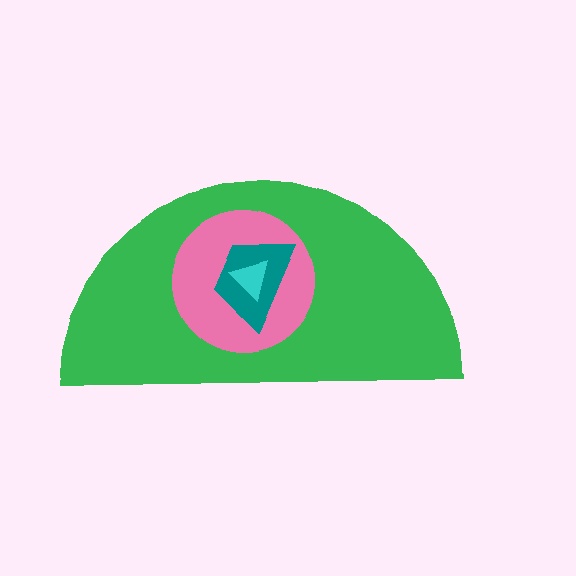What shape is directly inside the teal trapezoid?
The cyan triangle.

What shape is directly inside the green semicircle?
The pink circle.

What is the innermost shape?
The cyan triangle.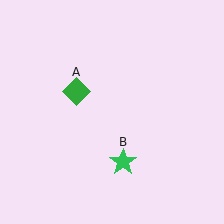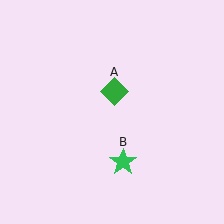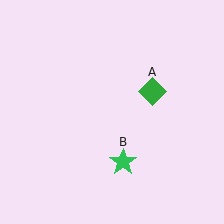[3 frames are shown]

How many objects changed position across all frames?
1 object changed position: green diamond (object A).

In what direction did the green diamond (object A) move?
The green diamond (object A) moved right.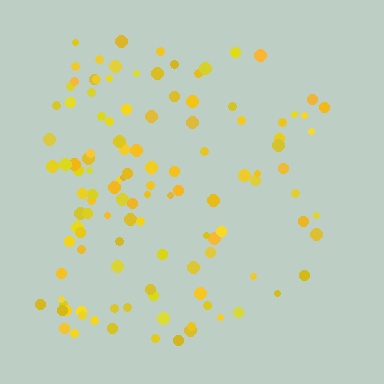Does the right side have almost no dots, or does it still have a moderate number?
Still a moderate number, just noticeably fewer than the left.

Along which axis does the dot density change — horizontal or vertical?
Horizontal.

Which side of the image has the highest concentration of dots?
The left.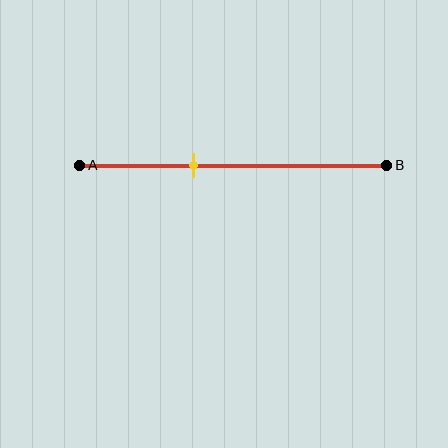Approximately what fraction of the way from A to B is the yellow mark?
The yellow mark is approximately 35% of the way from A to B.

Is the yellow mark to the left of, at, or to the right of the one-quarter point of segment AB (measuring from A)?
The yellow mark is to the right of the one-quarter point of segment AB.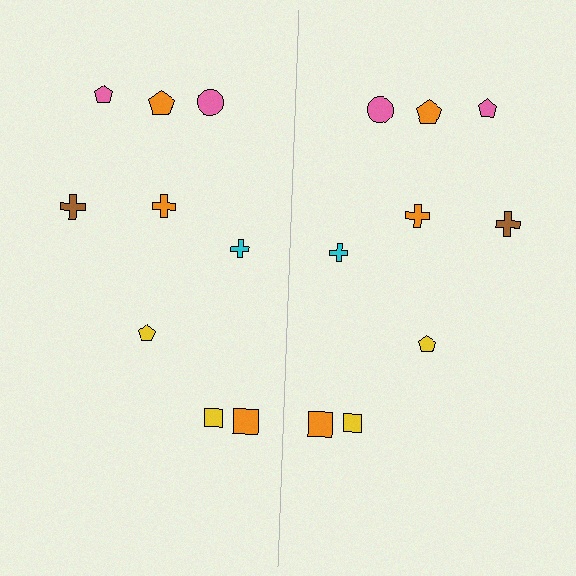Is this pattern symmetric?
Yes, this pattern has bilateral (reflection) symmetry.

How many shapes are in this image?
There are 18 shapes in this image.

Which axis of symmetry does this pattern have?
The pattern has a vertical axis of symmetry running through the center of the image.